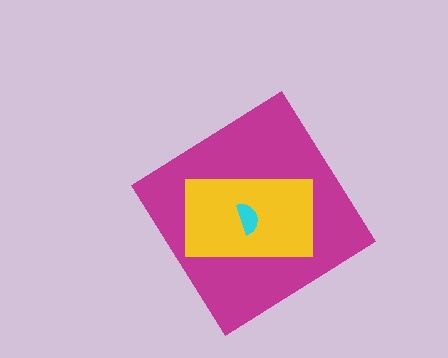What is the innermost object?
The cyan semicircle.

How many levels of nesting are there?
3.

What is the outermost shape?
The magenta diamond.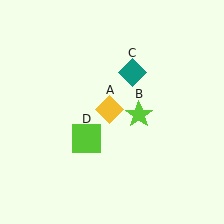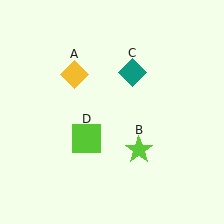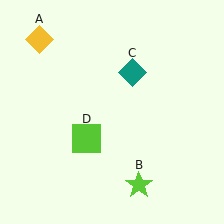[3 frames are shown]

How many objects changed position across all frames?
2 objects changed position: yellow diamond (object A), lime star (object B).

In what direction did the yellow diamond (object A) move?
The yellow diamond (object A) moved up and to the left.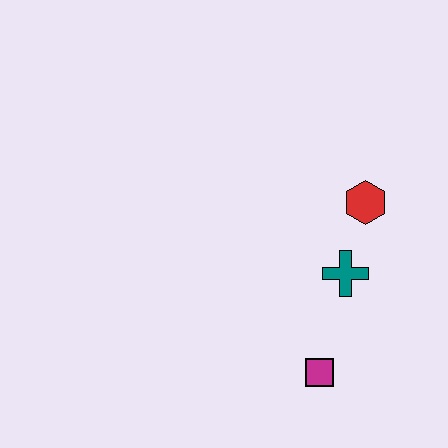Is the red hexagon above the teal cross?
Yes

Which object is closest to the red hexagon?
The teal cross is closest to the red hexagon.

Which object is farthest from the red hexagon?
The magenta square is farthest from the red hexagon.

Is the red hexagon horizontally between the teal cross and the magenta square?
No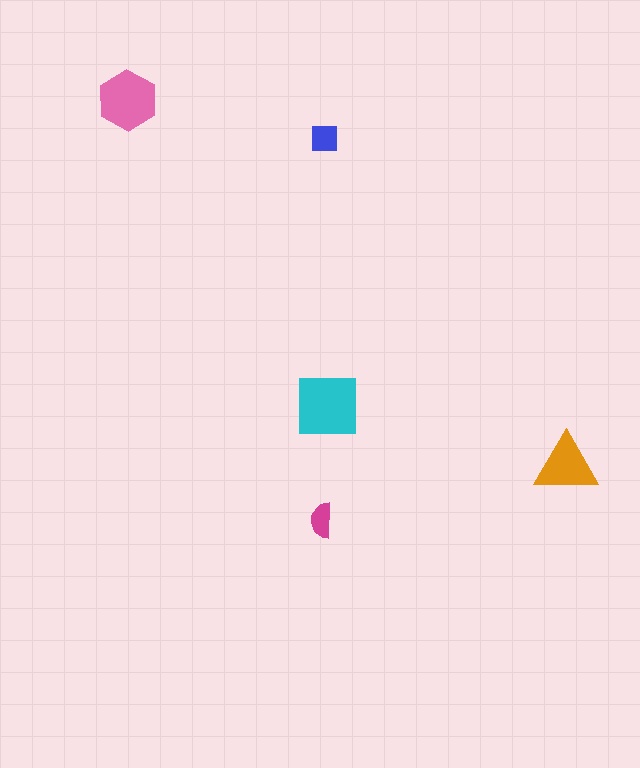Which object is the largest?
The cyan square.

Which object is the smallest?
The magenta semicircle.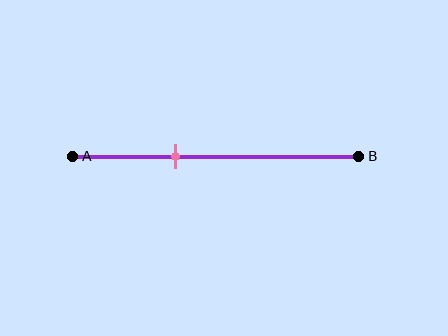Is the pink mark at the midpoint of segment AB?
No, the mark is at about 35% from A, not at the 50% midpoint.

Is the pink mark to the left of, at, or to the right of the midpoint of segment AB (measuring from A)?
The pink mark is to the left of the midpoint of segment AB.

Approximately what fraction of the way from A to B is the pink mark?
The pink mark is approximately 35% of the way from A to B.